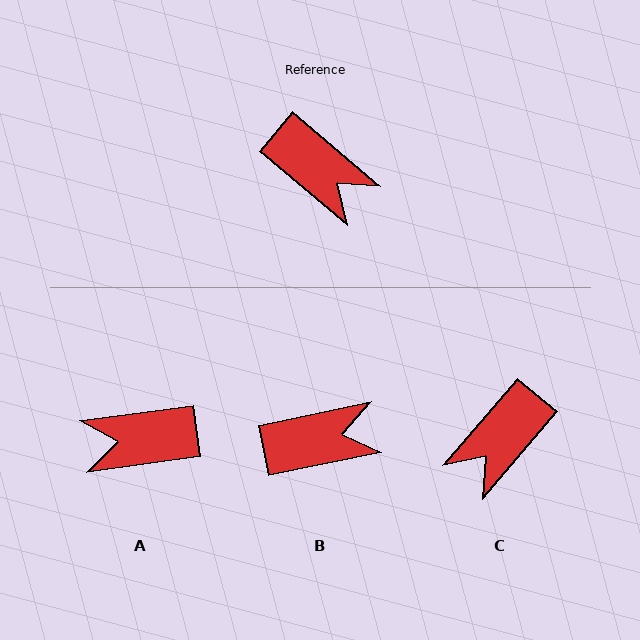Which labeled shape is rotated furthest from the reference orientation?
A, about 132 degrees away.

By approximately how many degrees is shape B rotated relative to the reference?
Approximately 52 degrees counter-clockwise.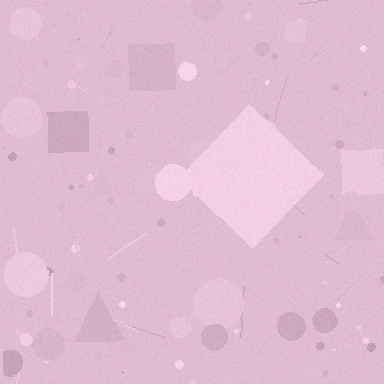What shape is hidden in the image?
A diamond is hidden in the image.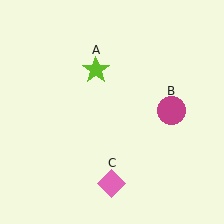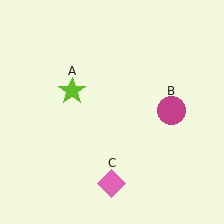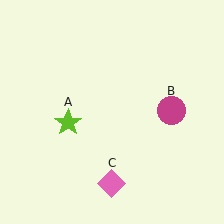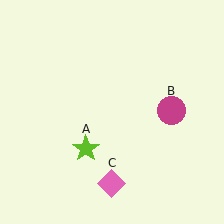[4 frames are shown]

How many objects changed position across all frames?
1 object changed position: lime star (object A).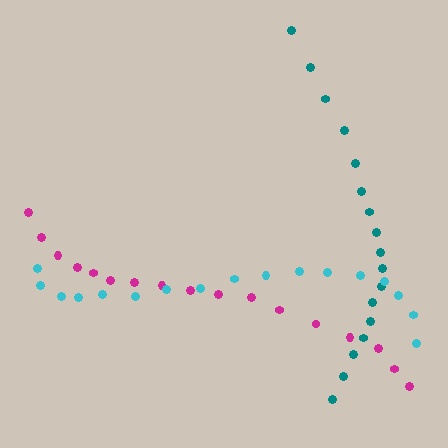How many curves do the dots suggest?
There are 3 distinct paths.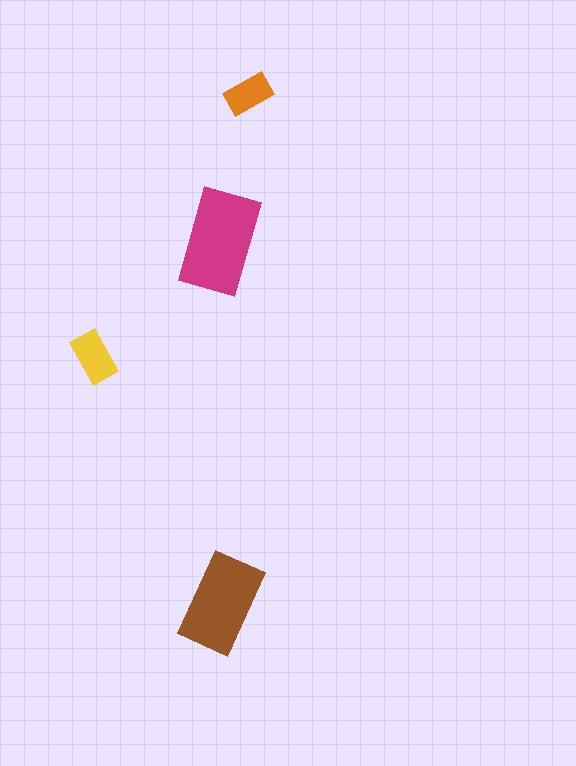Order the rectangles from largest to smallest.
the magenta one, the brown one, the yellow one, the orange one.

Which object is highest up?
The orange rectangle is topmost.